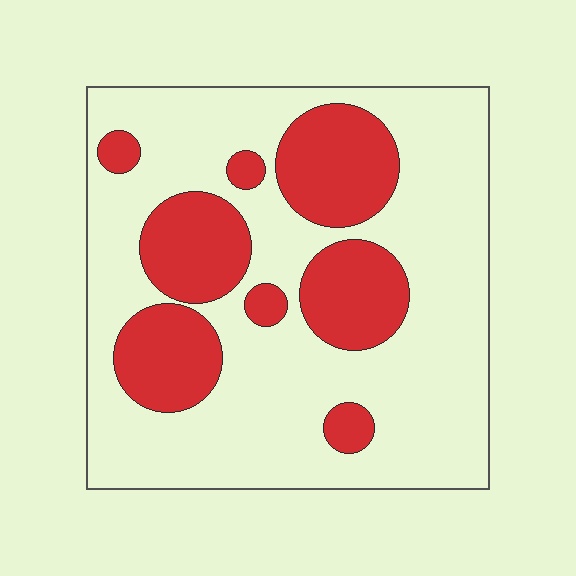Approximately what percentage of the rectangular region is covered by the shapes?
Approximately 30%.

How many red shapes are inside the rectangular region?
8.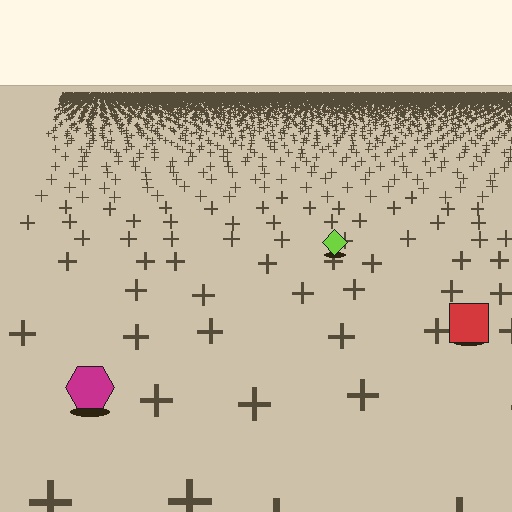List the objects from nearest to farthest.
From nearest to farthest: the magenta hexagon, the red square, the lime diamond.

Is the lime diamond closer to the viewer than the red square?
No. The red square is closer — you can tell from the texture gradient: the ground texture is coarser near it.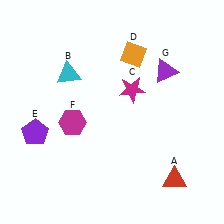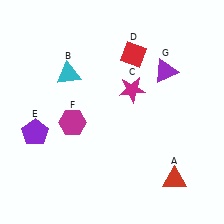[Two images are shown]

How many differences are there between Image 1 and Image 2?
There is 1 difference between the two images.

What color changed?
The diamond (D) changed from orange in Image 1 to red in Image 2.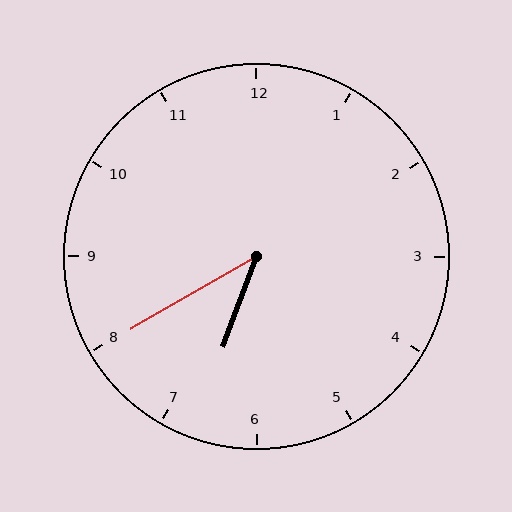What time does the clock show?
6:40.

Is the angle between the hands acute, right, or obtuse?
It is acute.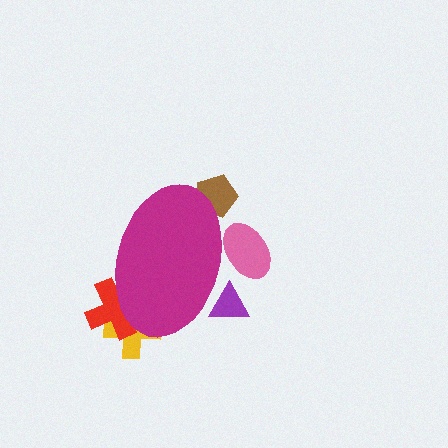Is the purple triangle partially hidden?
Yes, the purple triangle is partially hidden behind the magenta ellipse.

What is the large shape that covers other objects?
A magenta ellipse.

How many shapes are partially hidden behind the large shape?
5 shapes are partially hidden.